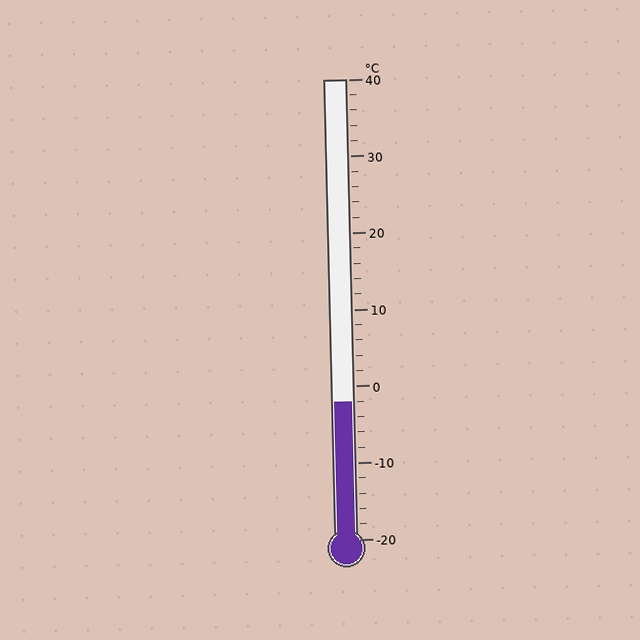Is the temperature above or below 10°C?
The temperature is below 10°C.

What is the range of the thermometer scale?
The thermometer scale ranges from -20°C to 40°C.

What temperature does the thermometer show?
The thermometer shows approximately -2°C.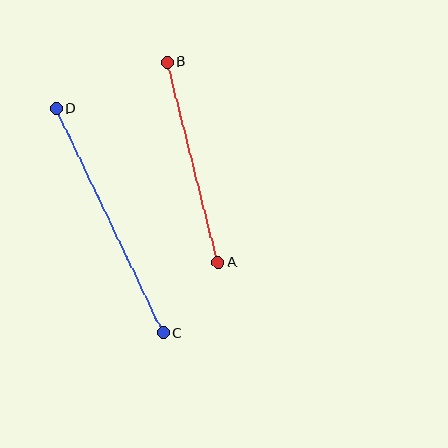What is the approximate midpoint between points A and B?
The midpoint is at approximately (193, 162) pixels.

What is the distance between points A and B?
The distance is approximately 207 pixels.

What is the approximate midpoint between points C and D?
The midpoint is at approximately (110, 221) pixels.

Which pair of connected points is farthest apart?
Points C and D are farthest apart.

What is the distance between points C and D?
The distance is approximately 248 pixels.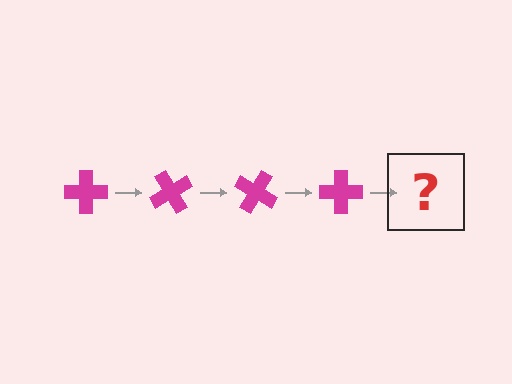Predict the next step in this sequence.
The next step is a magenta cross rotated 240 degrees.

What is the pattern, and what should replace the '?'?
The pattern is that the cross rotates 60 degrees each step. The '?' should be a magenta cross rotated 240 degrees.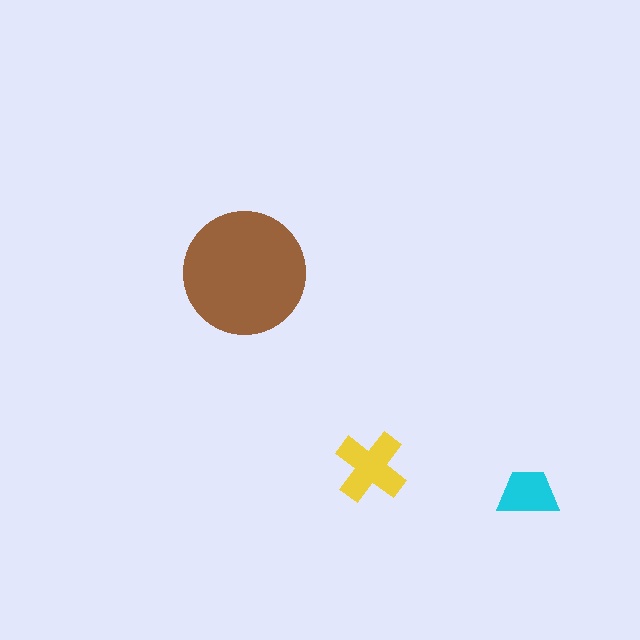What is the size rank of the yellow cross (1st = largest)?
2nd.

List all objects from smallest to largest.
The cyan trapezoid, the yellow cross, the brown circle.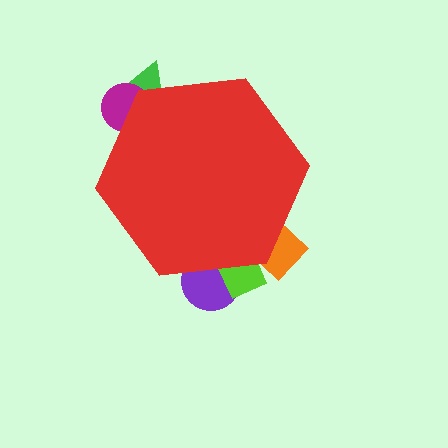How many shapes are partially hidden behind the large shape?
5 shapes are partially hidden.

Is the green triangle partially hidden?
Yes, the green triangle is partially hidden behind the red hexagon.